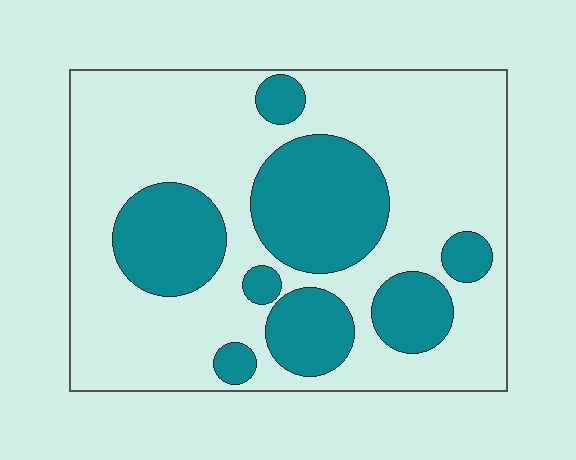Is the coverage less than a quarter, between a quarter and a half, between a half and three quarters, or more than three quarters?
Between a quarter and a half.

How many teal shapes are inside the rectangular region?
8.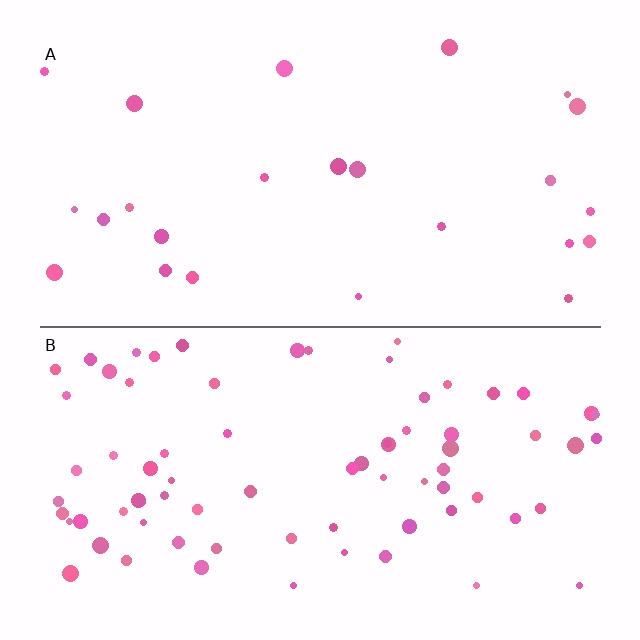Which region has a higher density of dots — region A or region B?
B (the bottom).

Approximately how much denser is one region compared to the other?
Approximately 3.1× — region B over region A.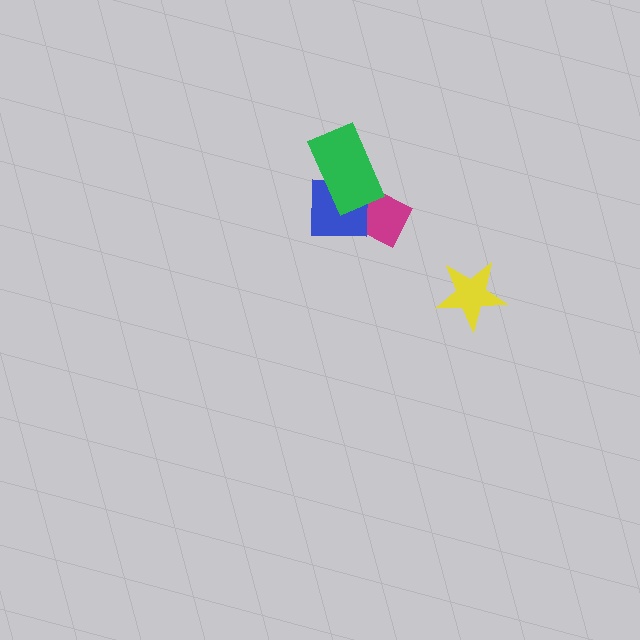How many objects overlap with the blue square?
2 objects overlap with the blue square.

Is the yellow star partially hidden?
No, no other shape covers it.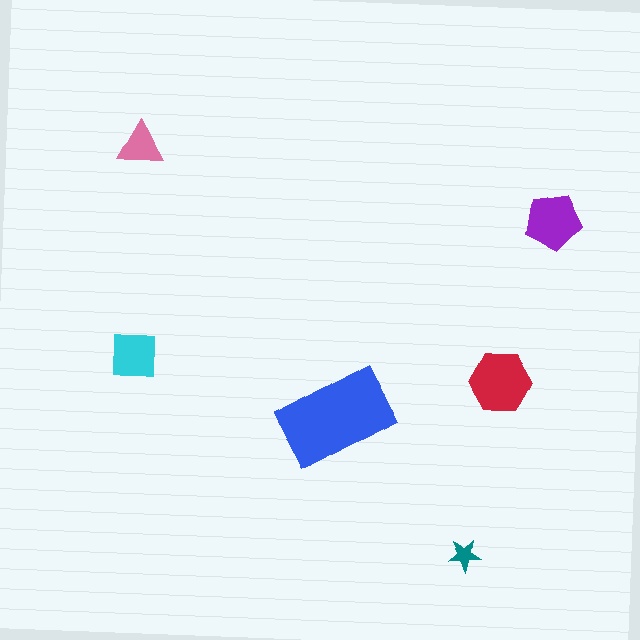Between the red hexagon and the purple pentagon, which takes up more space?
The red hexagon.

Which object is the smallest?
The teal star.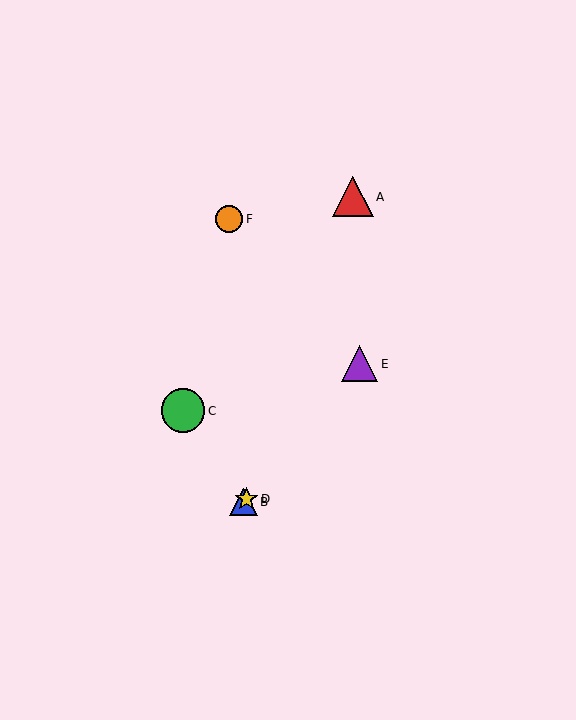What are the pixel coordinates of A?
Object A is at (353, 196).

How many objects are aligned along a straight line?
3 objects (B, D, E) are aligned along a straight line.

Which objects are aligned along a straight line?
Objects B, D, E are aligned along a straight line.